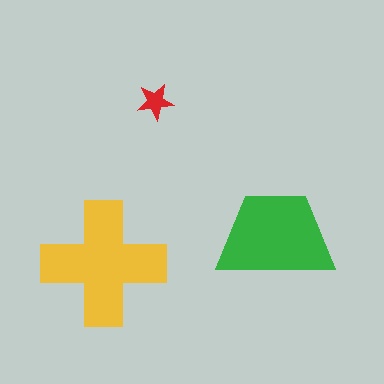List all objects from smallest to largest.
The red star, the green trapezoid, the yellow cross.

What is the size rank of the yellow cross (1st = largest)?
1st.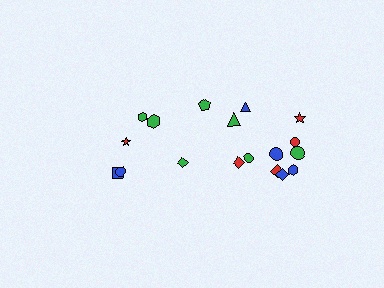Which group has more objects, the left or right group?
The right group.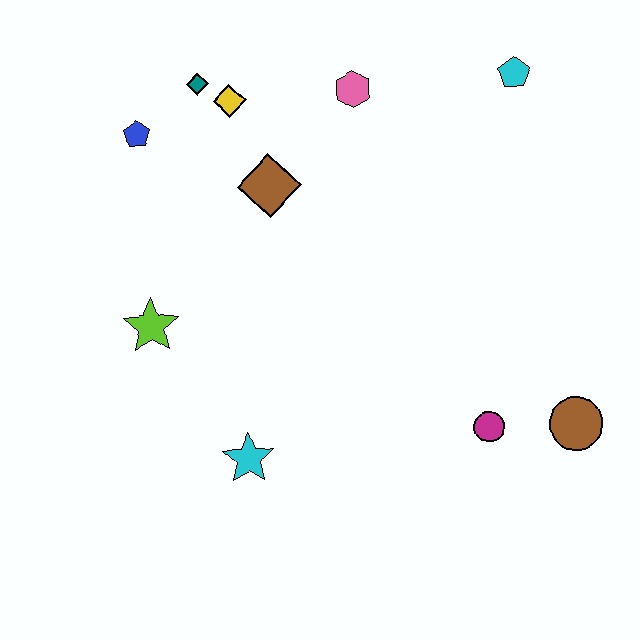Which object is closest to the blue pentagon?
The teal diamond is closest to the blue pentagon.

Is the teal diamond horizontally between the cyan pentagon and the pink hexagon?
No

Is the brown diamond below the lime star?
No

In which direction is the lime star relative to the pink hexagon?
The lime star is below the pink hexagon.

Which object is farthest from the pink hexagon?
The brown circle is farthest from the pink hexagon.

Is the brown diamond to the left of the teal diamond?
No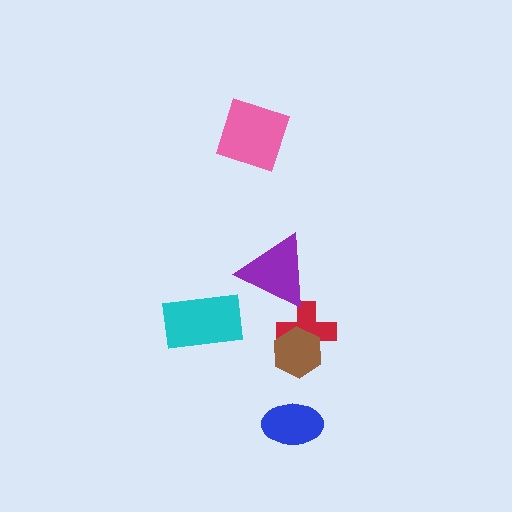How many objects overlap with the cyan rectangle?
0 objects overlap with the cyan rectangle.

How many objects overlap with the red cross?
1 object overlaps with the red cross.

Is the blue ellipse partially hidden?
No, no other shape covers it.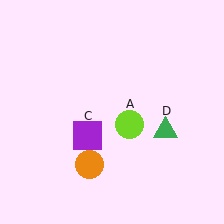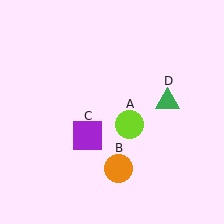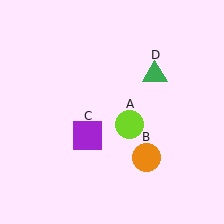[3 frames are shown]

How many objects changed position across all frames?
2 objects changed position: orange circle (object B), green triangle (object D).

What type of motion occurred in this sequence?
The orange circle (object B), green triangle (object D) rotated counterclockwise around the center of the scene.